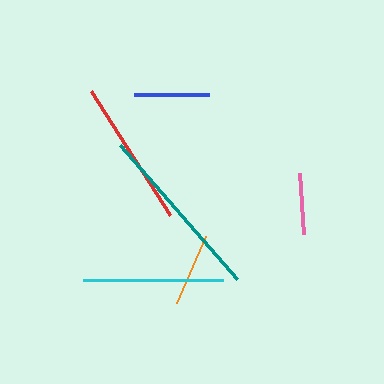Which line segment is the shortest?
The pink line is the shortest at approximately 62 pixels.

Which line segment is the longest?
The teal line is the longest at approximately 178 pixels.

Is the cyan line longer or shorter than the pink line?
The cyan line is longer than the pink line.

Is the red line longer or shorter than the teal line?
The teal line is longer than the red line.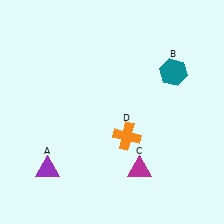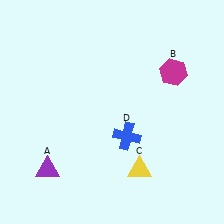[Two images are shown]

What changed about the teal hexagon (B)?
In Image 1, B is teal. In Image 2, it changed to magenta.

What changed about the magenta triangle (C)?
In Image 1, C is magenta. In Image 2, it changed to yellow.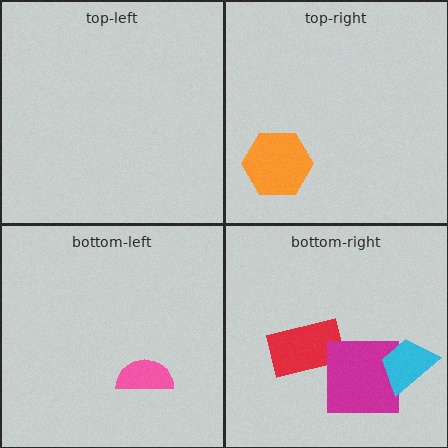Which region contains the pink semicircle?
The bottom-left region.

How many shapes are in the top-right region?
1.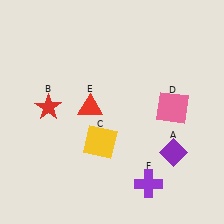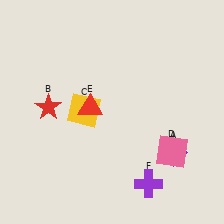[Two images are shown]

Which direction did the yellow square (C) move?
The yellow square (C) moved up.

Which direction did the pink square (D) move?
The pink square (D) moved down.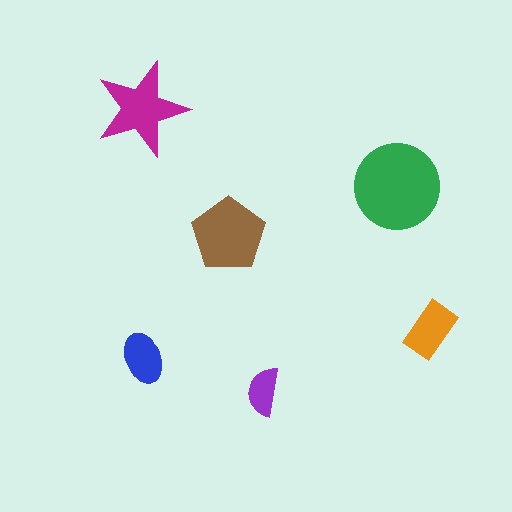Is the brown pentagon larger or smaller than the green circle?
Smaller.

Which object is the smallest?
The purple semicircle.